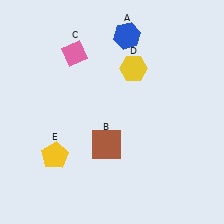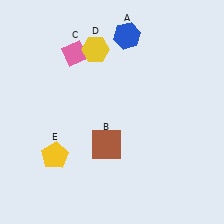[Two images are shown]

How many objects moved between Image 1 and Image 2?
1 object moved between the two images.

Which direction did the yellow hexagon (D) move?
The yellow hexagon (D) moved left.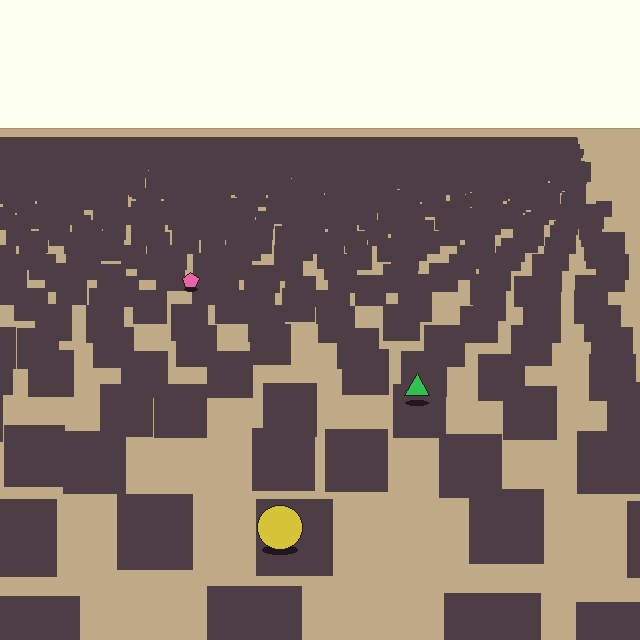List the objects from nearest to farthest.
From nearest to farthest: the yellow circle, the green triangle, the pink pentagon.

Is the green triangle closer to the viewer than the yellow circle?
No. The yellow circle is closer — you can tell from the texture gradient: the ground texture is coarser near it.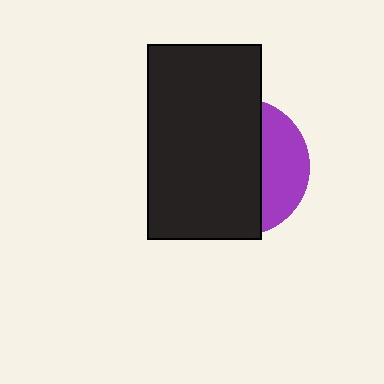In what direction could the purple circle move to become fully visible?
The purple circle could move right. That would shift it out from behind the black rectangle entirely.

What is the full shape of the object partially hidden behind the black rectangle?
The partially hidden object is a purple circle.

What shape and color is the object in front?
The object in front is a black rectangle.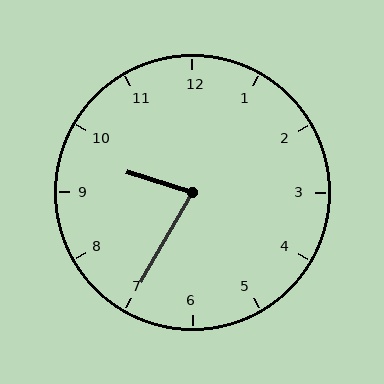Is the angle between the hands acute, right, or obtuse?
It is acute.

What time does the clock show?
9:35.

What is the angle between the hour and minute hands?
Approximately 78 degrees.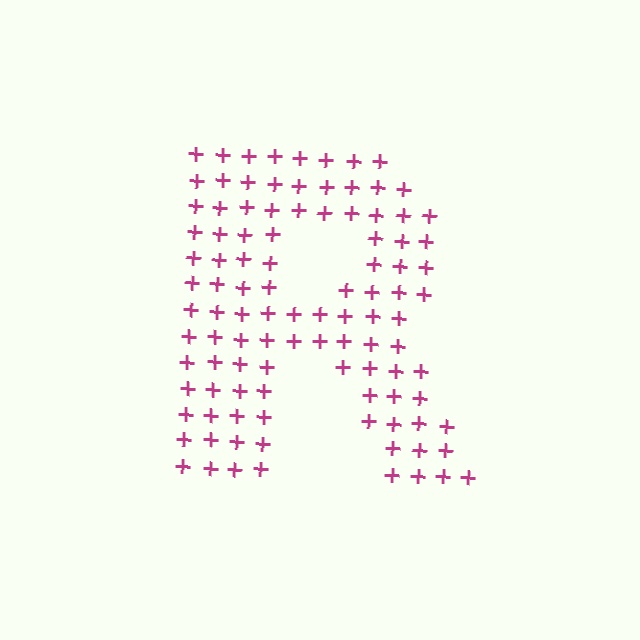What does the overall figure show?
The overall figure shows the letter R.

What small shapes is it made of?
It is made of small plus signs.